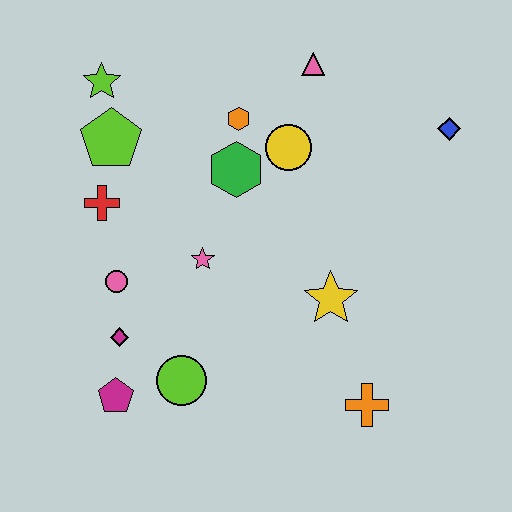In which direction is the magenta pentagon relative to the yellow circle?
The magenta pentagon is below the yellow circle.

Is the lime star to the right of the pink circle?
No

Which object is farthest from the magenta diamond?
The blue diamond is farthest from the magenta diamond.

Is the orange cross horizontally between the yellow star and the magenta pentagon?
No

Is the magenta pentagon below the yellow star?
Yes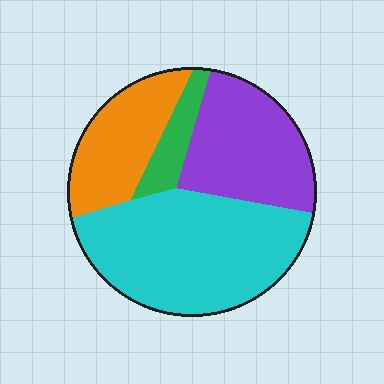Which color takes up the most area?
Cyan, at roughly 45%.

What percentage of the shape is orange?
Orange covers about 20% of the shape.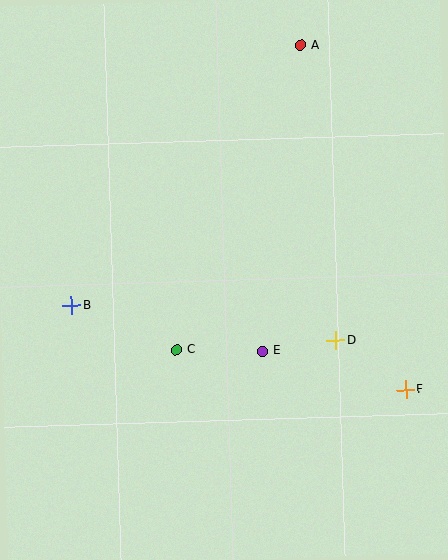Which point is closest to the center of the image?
Point E at (262, 351) is closest to the center.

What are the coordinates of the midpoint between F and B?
The midpoint between F and B is at (239, 347).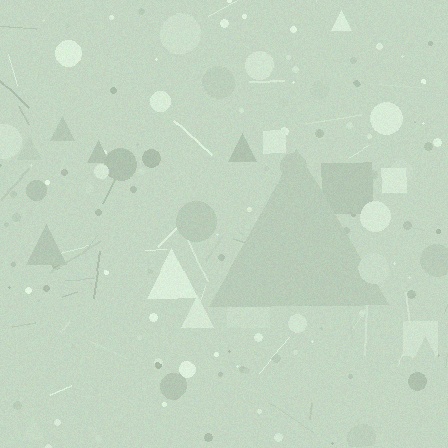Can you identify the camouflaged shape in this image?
The camouflaged shape is a triangle.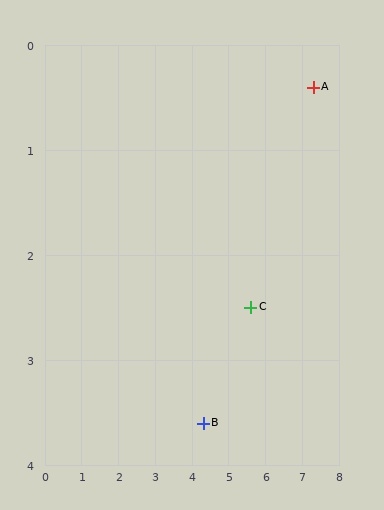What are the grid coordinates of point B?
Point B is at approximately (4.3, 3.6).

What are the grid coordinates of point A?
Point A is at approximately (7.3, 0.4).